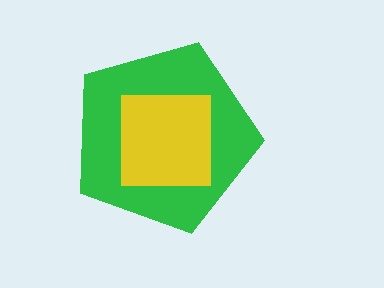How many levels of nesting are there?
2.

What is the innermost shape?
The yellow square.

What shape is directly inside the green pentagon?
The yellow square.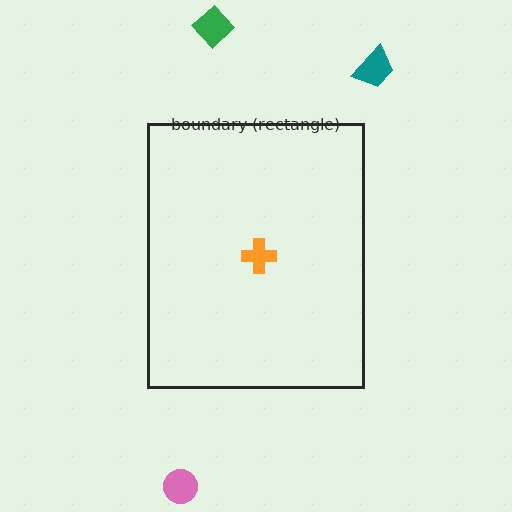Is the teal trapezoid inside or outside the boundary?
Outside.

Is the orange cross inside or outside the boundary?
Inside.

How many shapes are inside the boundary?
1 inside, 3 outside.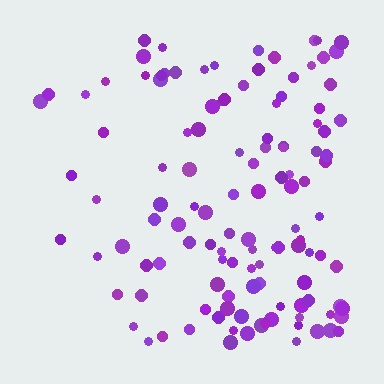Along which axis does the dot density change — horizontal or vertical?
Horizontal.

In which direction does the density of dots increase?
From left to right, with the right side densest.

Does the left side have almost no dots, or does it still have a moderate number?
Still a moderate number, just noticeably fewer than the right.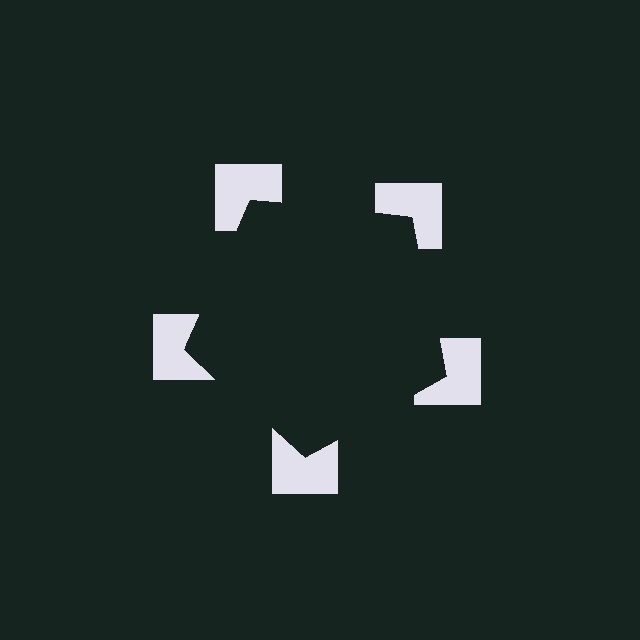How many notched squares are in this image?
There are 5 — one at each vertex of the illusory pentagon.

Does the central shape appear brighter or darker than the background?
It typically appears slightly darker than the background, even though no actual brightness change is drawn.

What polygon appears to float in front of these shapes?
An illusory pentagon — its edges are inferred from the aligned wedge cuts in the notched squares, not physically drawn.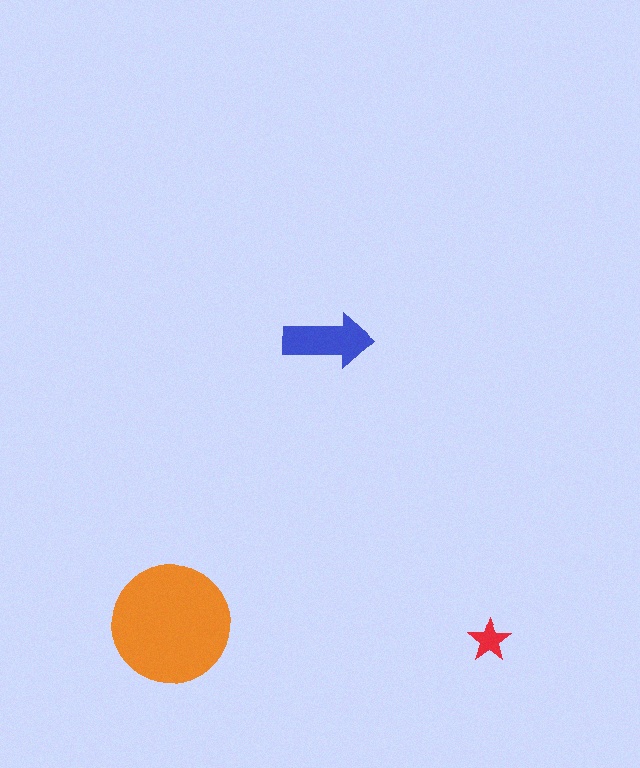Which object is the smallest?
The red star.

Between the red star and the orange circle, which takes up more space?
The orange circle.